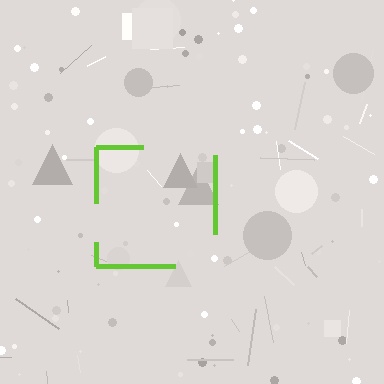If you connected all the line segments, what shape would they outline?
They would outline a square.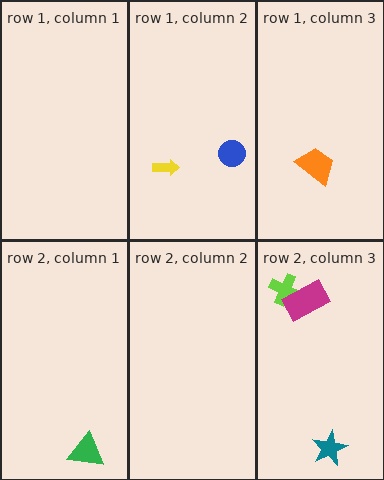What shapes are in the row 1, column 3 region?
The orange trapezoid.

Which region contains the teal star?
The row 2, column 3 region.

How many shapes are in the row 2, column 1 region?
1.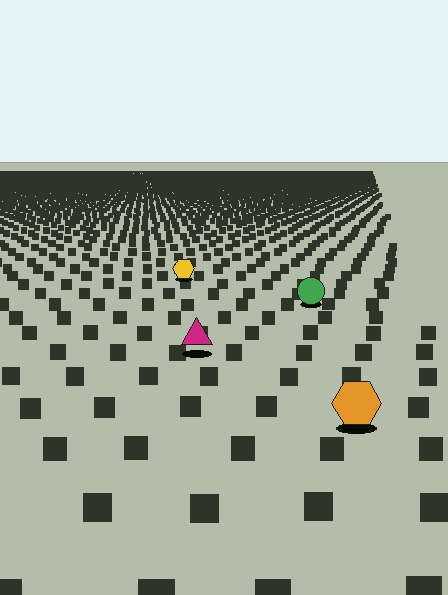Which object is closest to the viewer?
The orange hexagon is closest. The texture marks near it are larger and more spread out.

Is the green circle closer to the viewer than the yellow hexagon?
Yes. The green circle is closer — you can tell from the texture gradient: the ground texture is coarser near it.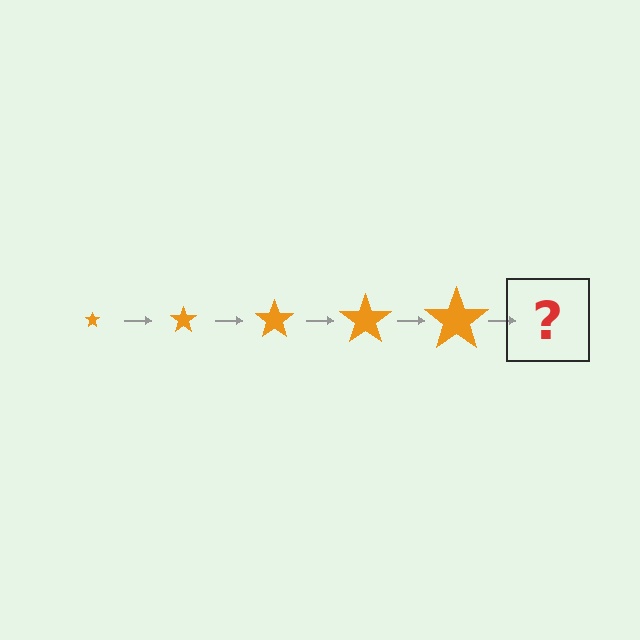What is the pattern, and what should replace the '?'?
The pattern is that the star gets progressively larger each step. The '?' should be an orange star, larger than the previous one.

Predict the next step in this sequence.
The next step is an orange star, larger than the previous one.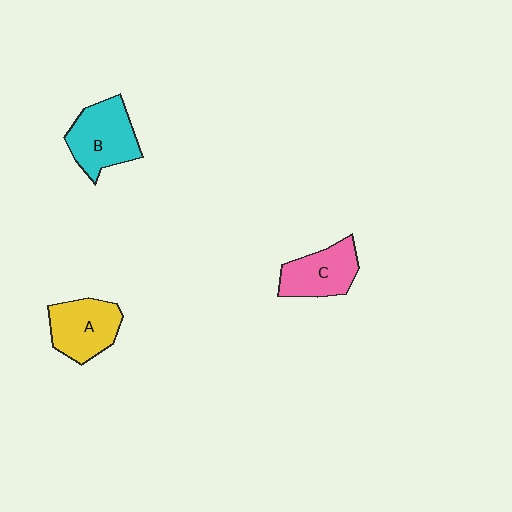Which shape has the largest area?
Shape B (cyan).